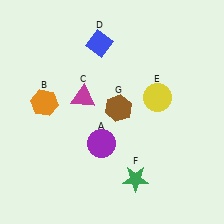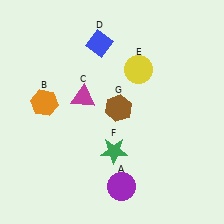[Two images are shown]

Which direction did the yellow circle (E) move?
The yellow circle (E) moved up.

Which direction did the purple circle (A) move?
The purple circle (A) moved down.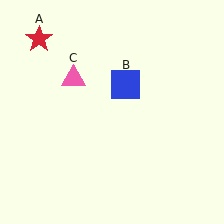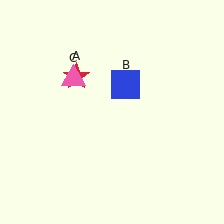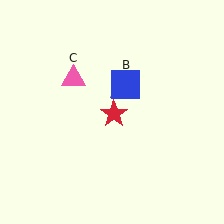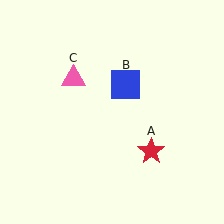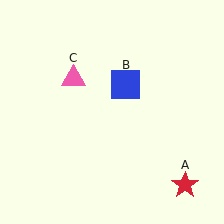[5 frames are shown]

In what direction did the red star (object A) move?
The red star (object A) moved down and to the right.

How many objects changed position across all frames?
1 object changed position: red star (object A).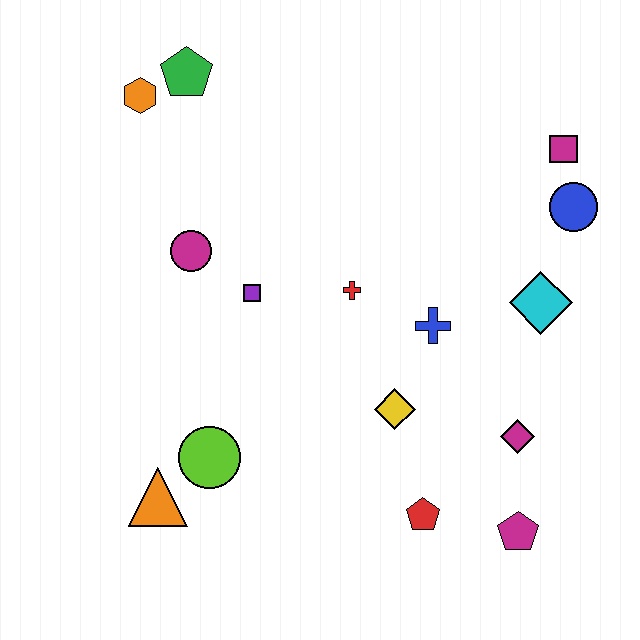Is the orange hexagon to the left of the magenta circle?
Yes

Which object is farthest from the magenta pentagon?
The orange hexagon is farthest from the magenta pentagon.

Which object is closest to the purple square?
The magenta circle is closest to the purple square.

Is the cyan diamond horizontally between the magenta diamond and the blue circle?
Yes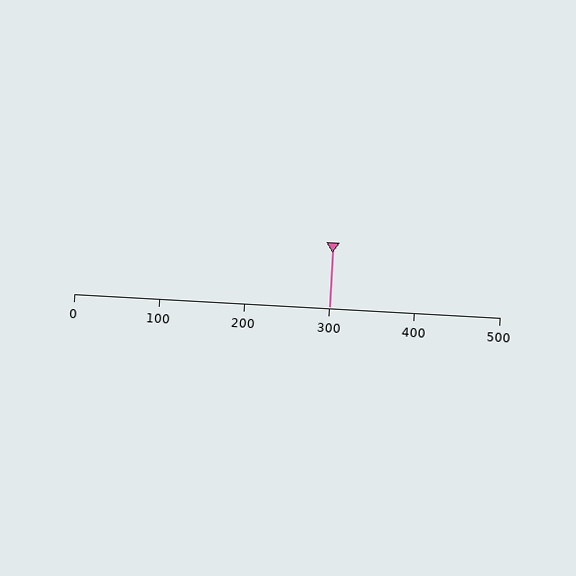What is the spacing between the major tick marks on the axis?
The major ticks are spaced 100 apart.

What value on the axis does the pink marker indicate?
The marker indicates approximately 300.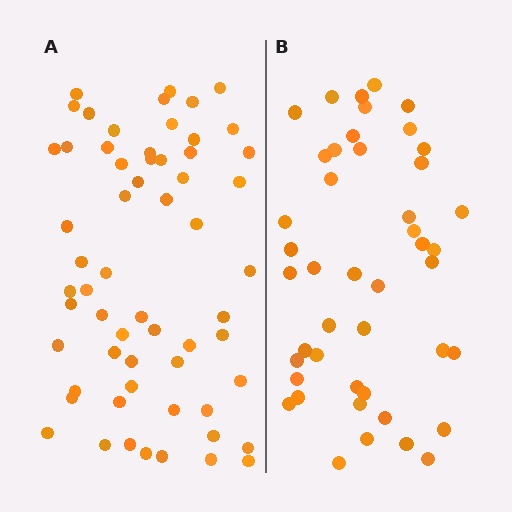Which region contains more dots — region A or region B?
Region A (the left region) has more dots.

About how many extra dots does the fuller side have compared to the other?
Region A has approximately 15 more dots than region B.